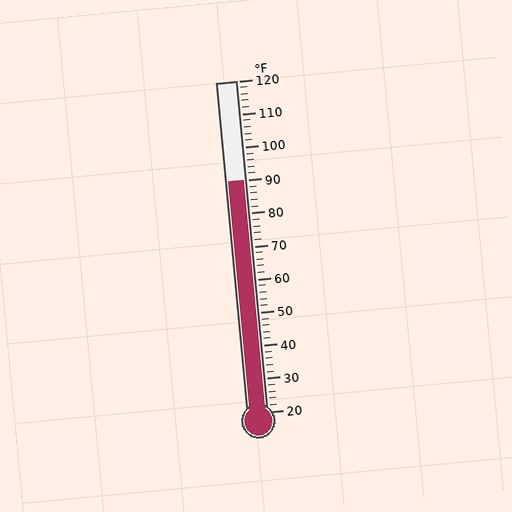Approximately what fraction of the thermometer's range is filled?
The thermometer is filled to approximately 70% of its range.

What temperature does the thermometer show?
The thermometer shows approximately 90°F.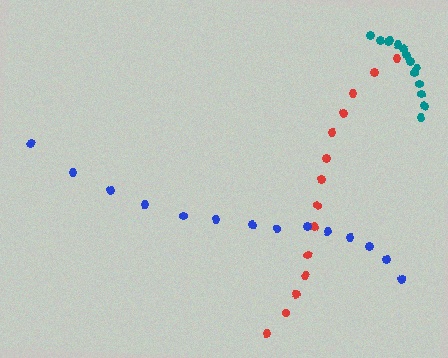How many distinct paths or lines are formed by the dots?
There are 3 distinct paths.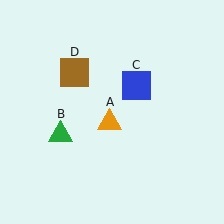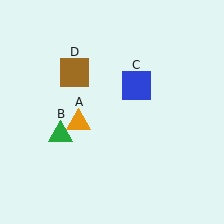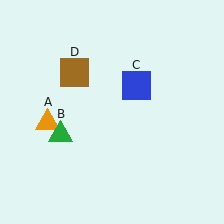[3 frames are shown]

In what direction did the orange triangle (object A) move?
The orange triangle (object A) moved left.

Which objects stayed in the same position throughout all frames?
Green triangle (object B) and blue square (object C) and brown square (object D) remained stationary.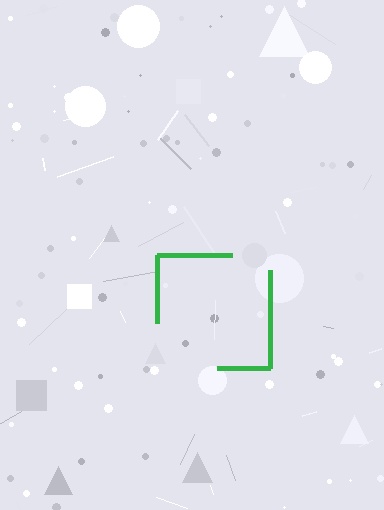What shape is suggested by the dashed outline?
The dashed outline suggests a square.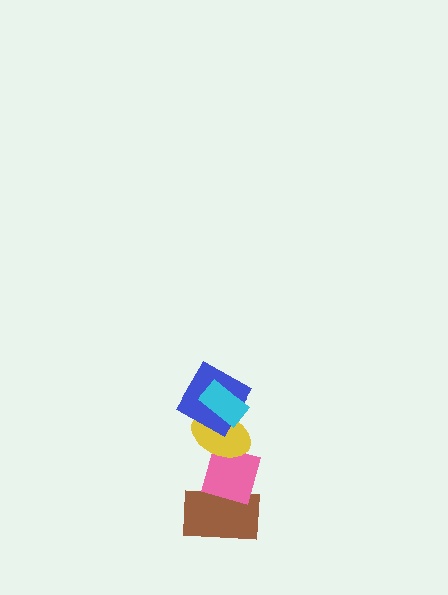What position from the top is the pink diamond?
The pink diamond is 4th from the top.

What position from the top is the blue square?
The blue square is 2nd from the top.